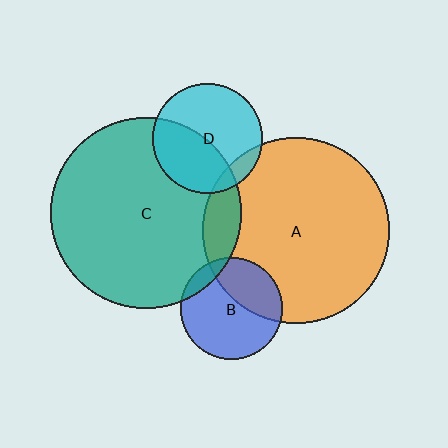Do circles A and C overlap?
Yes.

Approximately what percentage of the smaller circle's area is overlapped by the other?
Approximately 10%.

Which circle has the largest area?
Circle C (teal).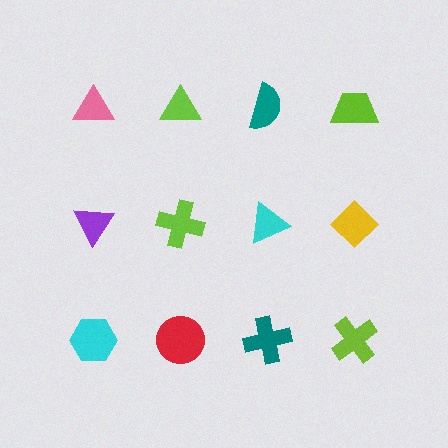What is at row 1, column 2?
A lime triangle.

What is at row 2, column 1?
A purple triangle.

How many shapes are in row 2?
4 shapes.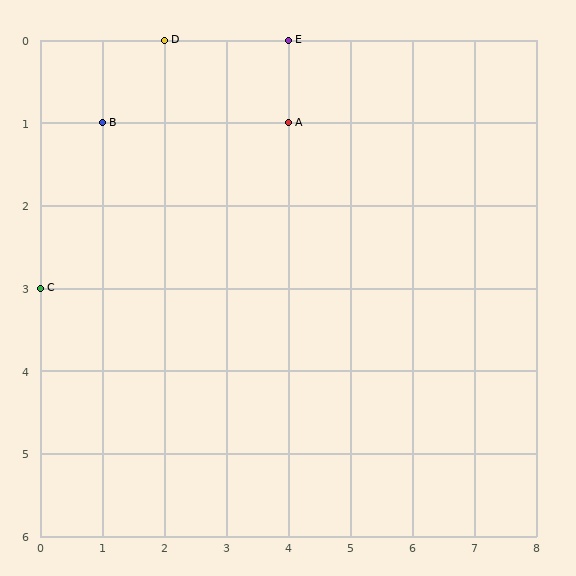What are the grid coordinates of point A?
Point A is at grid coordinates (4, 1).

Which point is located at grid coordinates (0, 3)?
Point C is at (0, 3).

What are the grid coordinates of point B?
Point B is at grid coordinates (1, 1).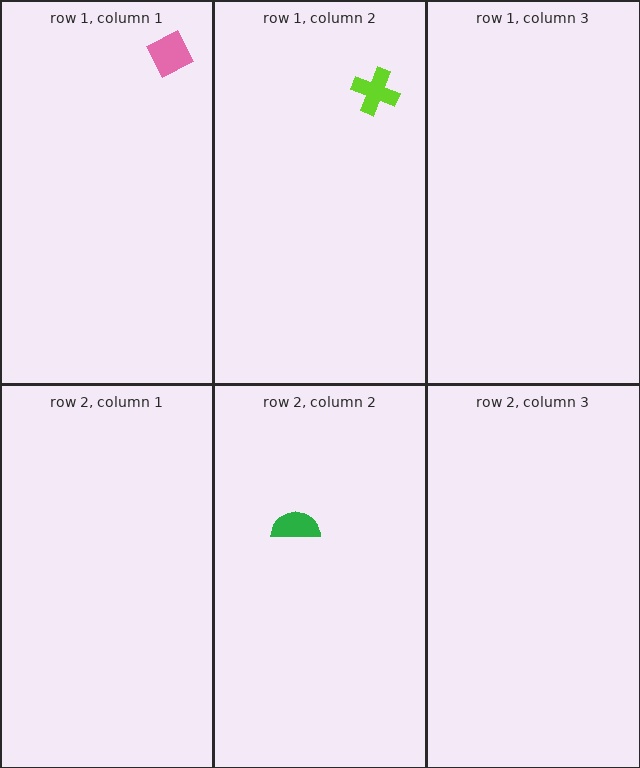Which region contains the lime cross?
The row 1, column 2 region.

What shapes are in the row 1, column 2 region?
The lime cross.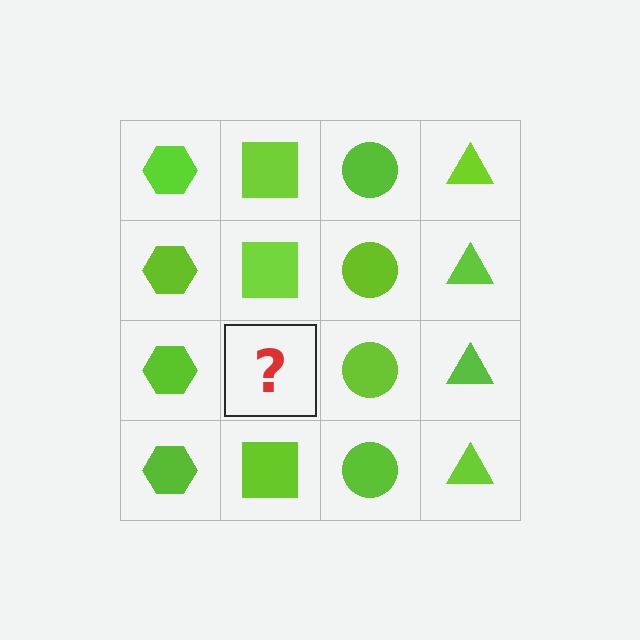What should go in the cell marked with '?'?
The missing cell should contain a lime square.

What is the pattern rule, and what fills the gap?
The rule is that each column has a consistent shape. The gap should be filled with a lime square.